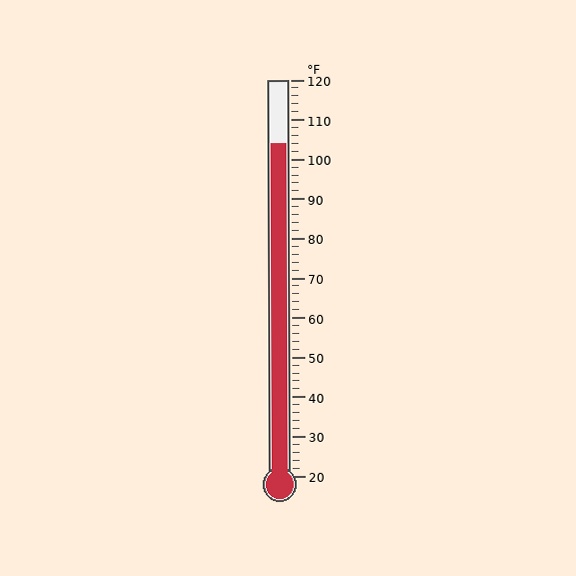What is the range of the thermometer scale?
The thermometer scale ranges from 20°F to 120°F.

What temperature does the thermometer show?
The thermometer shows approximately 104°F.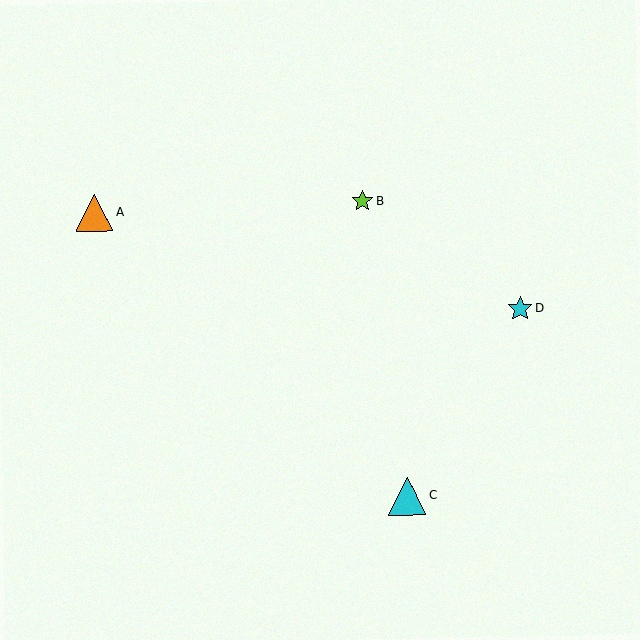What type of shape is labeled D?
Shape D is a cyan star.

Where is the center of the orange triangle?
The center of the orange triangle is at (95, 213).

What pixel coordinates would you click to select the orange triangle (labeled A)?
Click at (95, 213) to select the orange triangle A.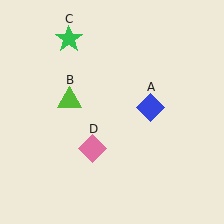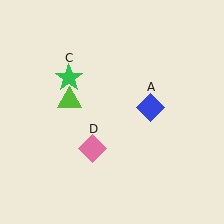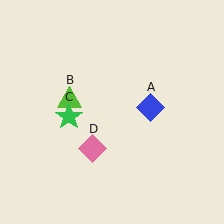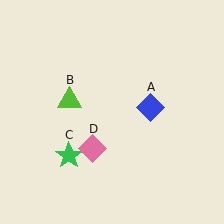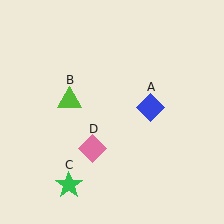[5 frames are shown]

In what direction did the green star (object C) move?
The green star (object C) moved down.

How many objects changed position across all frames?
1 object changed position: green star (object C).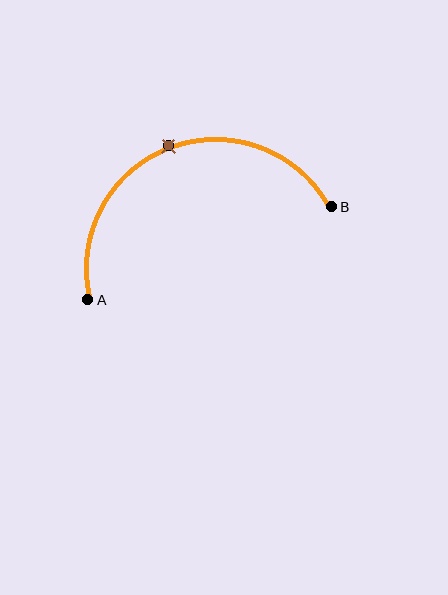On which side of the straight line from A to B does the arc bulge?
The arc bulges above the straight line connecting A and B.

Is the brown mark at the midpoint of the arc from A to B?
Yes. The brown mark lies on the arc at equal arc-length from both A and B — it is the arc midpoint.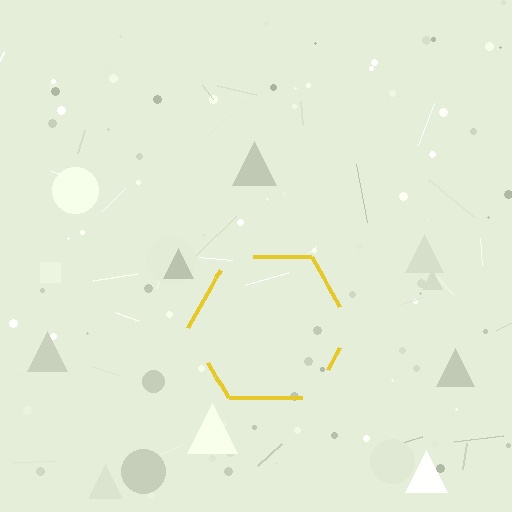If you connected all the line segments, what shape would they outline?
They would outline a hexagon.